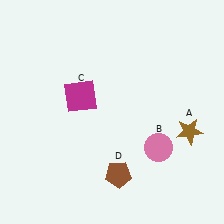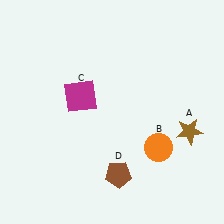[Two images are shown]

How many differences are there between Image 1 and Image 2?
There is 1 difference between the two images.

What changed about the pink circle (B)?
In Image 1, B is pink. In Image 2, it changed to orange.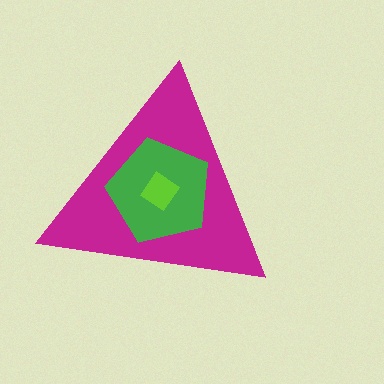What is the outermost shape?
The magenta triangle.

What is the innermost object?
The lime diamond.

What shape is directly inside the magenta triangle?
The green pentagon.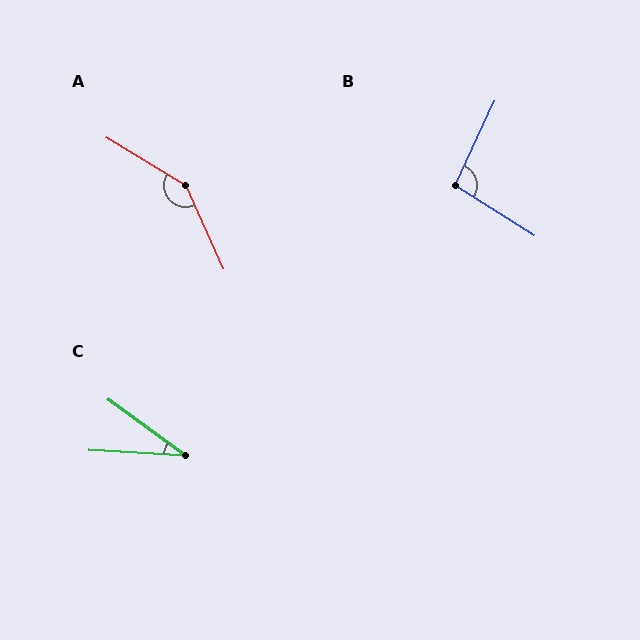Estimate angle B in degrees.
Approximately 98 degrees.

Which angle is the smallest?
C, at approximately 33 degrees.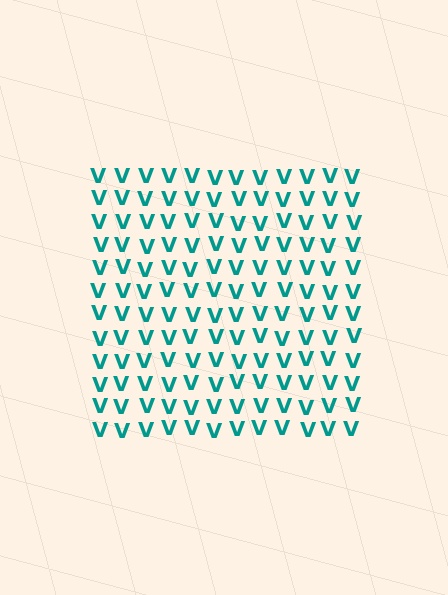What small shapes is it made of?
It is made of small letter V's.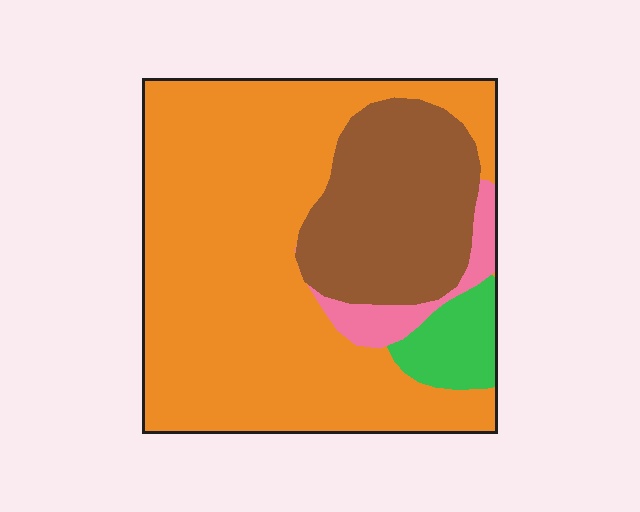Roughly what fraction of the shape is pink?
Pink covers about 5% of the shape.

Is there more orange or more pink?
Orange.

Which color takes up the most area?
Orange, at roughly 65%.